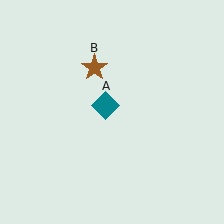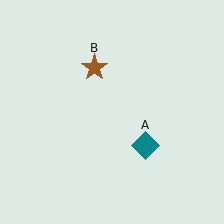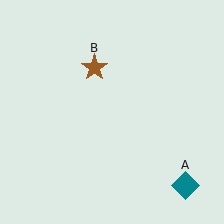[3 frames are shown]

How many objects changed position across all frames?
1 object changed position: teal diamond (object A).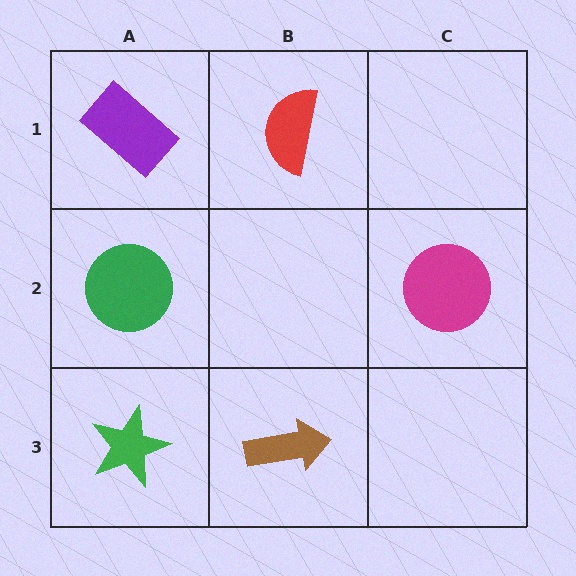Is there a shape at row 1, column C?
No, that cell is empty.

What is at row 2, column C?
A magenta circle.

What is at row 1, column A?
A purple rectangle.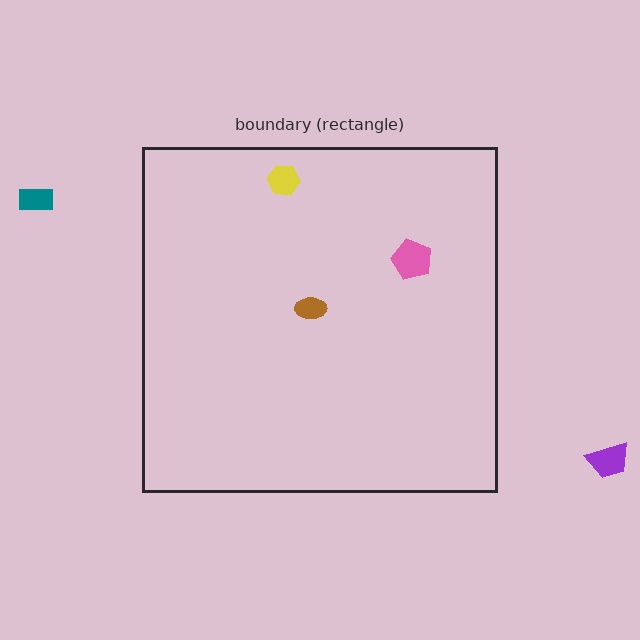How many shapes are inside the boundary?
3 inside, 2 outside.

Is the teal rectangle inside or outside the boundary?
Outside.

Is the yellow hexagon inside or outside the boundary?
Inside.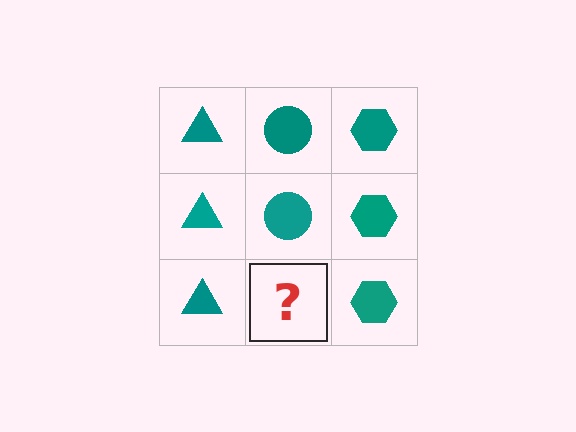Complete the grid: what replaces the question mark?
The question mark should be replaced with a teal circle.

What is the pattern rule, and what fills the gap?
The rule is that each column has a consistent shape. The gap should be filled with a teal circle.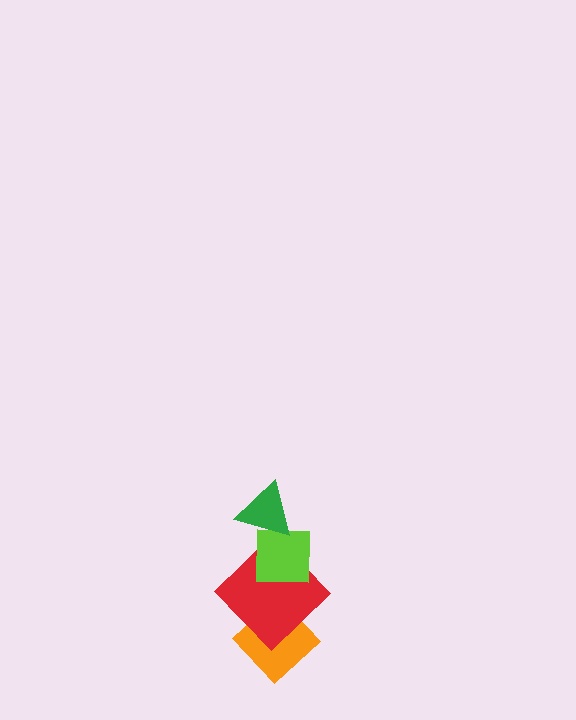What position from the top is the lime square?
The lime square is 2nd from the top.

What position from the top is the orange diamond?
The orange diamond is 4th from the top.